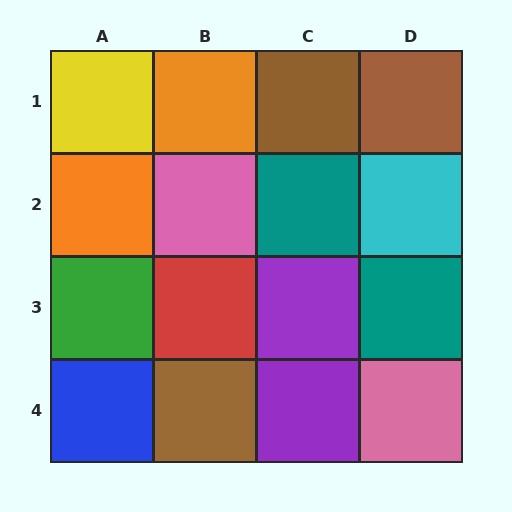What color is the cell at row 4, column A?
Blue.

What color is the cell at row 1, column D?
Brown.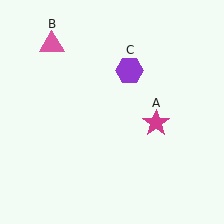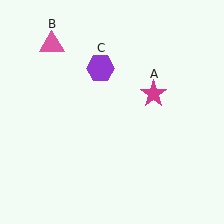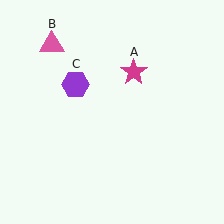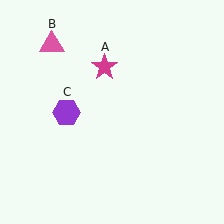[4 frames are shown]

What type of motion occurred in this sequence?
The magenta star (object A), purple hexagon (object C) rotated counterclockwise around the center of the scene.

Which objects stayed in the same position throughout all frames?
Pink triangle (object B) remained stationary.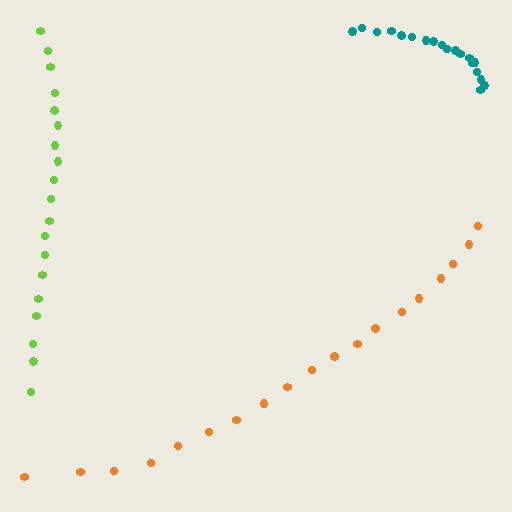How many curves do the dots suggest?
There are 3 distinct paths.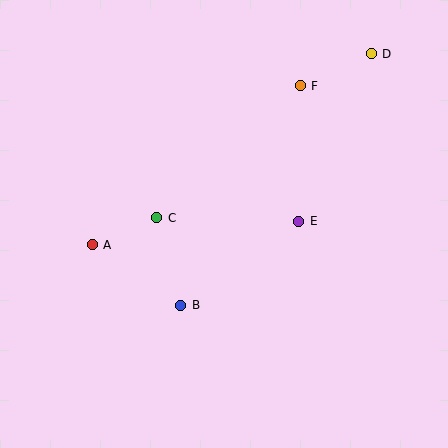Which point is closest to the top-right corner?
Point D is closest to the top-right corner.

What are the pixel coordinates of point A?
Point A is at (92, 245).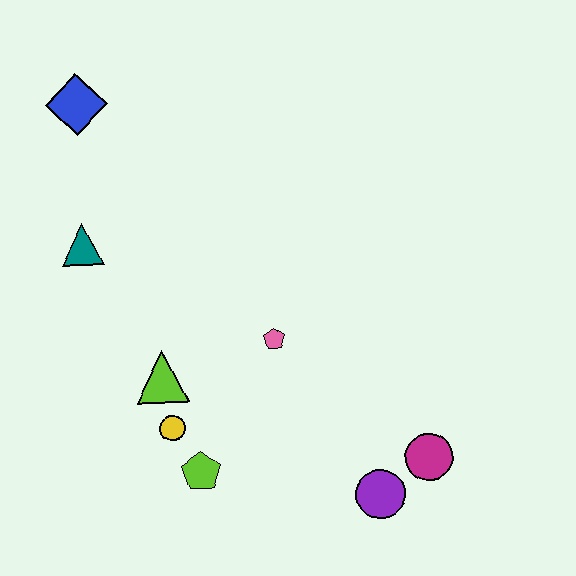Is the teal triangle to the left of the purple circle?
Yes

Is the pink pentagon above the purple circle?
Yes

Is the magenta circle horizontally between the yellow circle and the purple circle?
No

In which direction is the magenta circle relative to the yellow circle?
The magenta circle is to the right of the yellow circle.